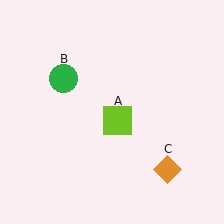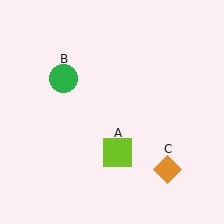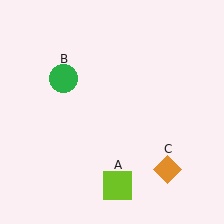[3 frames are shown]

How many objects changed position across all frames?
1 object changed position: lime square (object A).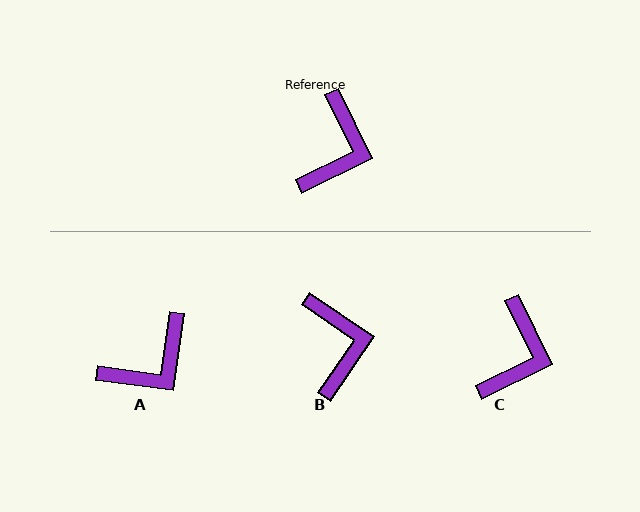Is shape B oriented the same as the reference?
No, it is off by about 30 degrees.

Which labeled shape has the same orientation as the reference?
C.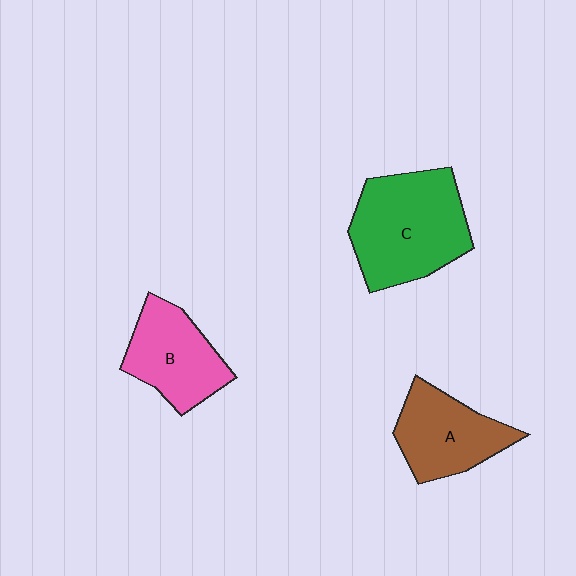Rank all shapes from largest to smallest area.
From largest to smallest: C (green), B (pink), A (brown).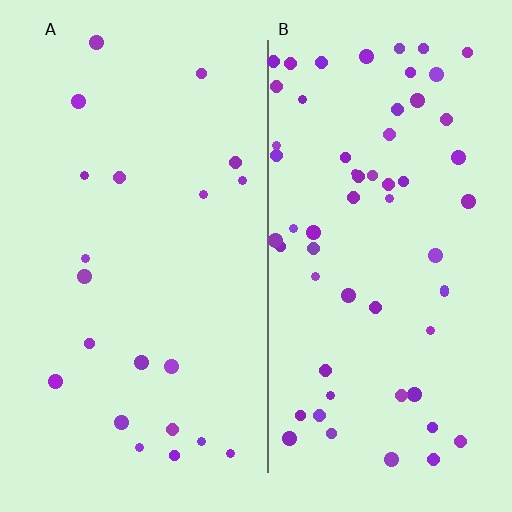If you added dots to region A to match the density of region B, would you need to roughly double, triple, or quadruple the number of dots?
Approximately triple.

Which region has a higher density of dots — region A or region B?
B (the right).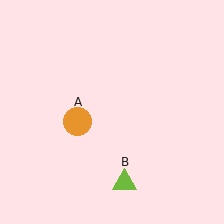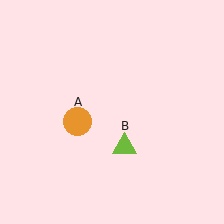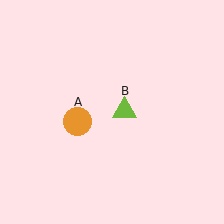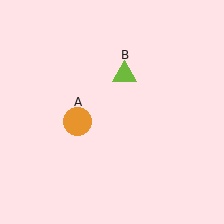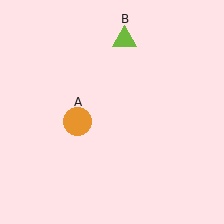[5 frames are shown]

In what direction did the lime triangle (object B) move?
The lime triangle (object B) moved up.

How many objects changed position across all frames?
1 object changed position: lime triangle (object B).